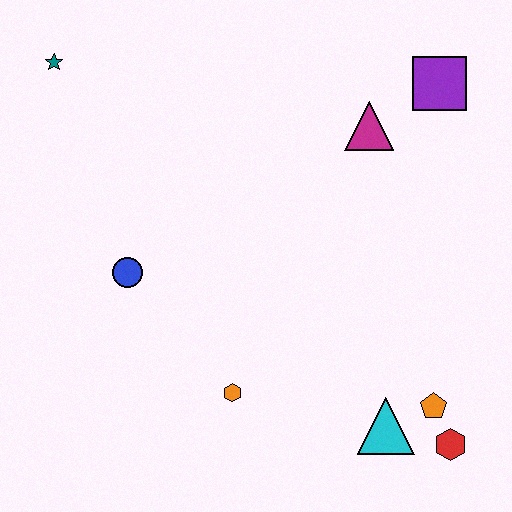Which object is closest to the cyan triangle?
The orange pentagon is closest to the cyan triangle.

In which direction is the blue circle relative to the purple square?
The blue circle is to the left of the purple square.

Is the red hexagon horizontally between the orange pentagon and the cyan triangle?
No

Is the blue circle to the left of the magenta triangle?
Yes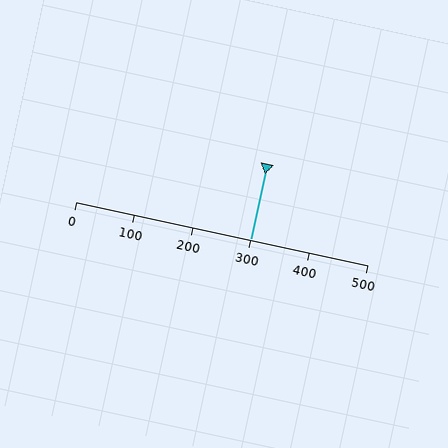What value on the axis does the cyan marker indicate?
The marker indicates approximately 300.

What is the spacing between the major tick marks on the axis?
The major ticks are spaced 100 apart.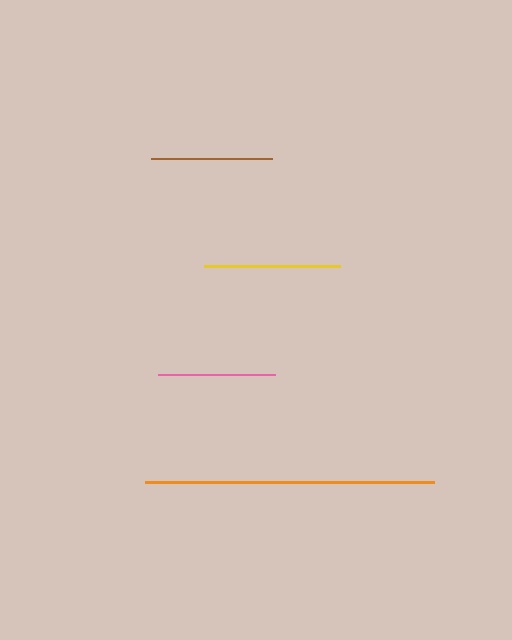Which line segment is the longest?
The orange line is the longest at approximately 289 pixels.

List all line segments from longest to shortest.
From longest to shortest: orange, yellow, brown, pink.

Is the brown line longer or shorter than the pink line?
The brown line is longer than the pink line.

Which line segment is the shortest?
The pink line is the shortest at approximately 118 pixels.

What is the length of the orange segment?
The orange segment is approximately 289 pixels long.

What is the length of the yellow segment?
The yellow segment is approximately 136 pixels long.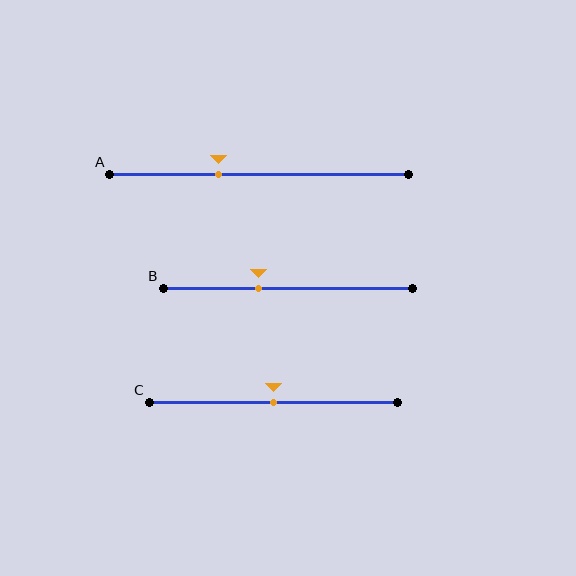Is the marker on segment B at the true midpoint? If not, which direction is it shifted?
No, the marker on segment B is shifted to the left by about 12% of the segment length.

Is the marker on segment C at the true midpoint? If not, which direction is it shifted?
Yes, the marker on segment C is at the true midpoint.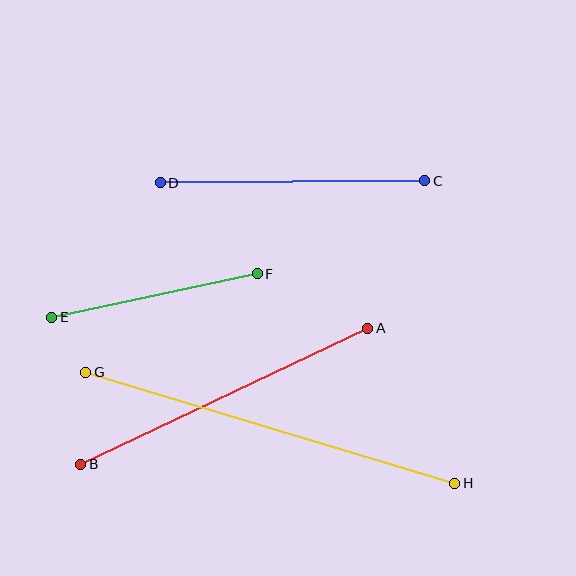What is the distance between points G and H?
The distance is approximately 385 pixels.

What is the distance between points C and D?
The distance is approximately 264 pixels.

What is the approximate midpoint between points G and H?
The midpoint is at approximately (270, 428) pixels.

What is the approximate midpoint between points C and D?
The midpoint is at approximately (293, 182) pixels.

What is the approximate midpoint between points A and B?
The midpoint is at approximately (224, 396) pixels.